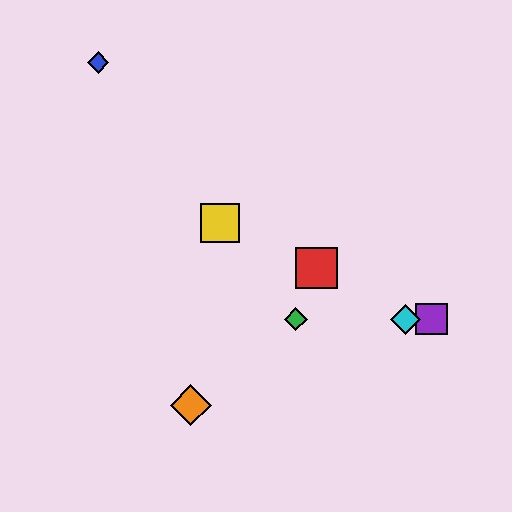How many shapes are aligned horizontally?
3 shapes (the green diamond, the purple square, the cyan diamond) are aligned horizontally.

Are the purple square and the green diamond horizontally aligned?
Yes, both are at y≈319.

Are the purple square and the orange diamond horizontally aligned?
No, the purple square is at y≈319 and the orange diamond is at y≈405.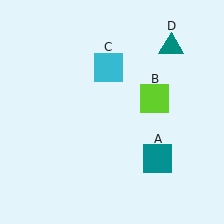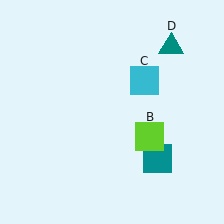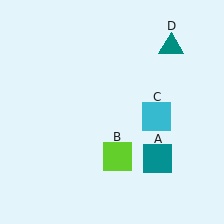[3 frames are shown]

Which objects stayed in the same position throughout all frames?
Teal square (object A) and teal triangle (object D) remained stationary.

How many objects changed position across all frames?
2 objects changed position: lime square (object B), cyan square (object C).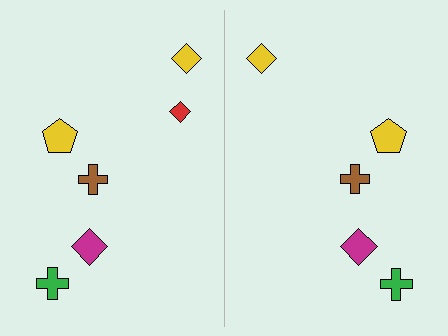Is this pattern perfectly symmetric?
No, the pattern is not perfectly symmetric. A red diamond is missing from the right side.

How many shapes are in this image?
There are 11 shapes in this image.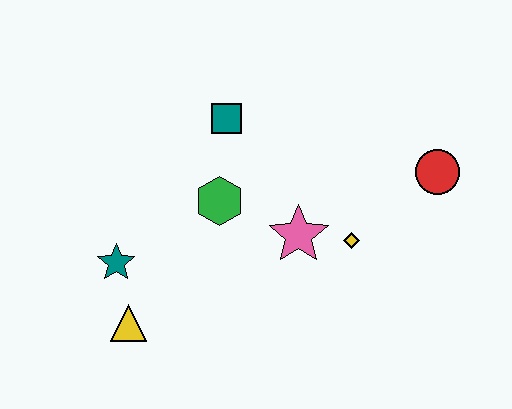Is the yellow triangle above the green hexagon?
No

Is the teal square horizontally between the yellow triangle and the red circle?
Yes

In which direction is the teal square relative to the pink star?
The teal square is above the pink star.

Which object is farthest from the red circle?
The yellow triangle is farthest from the red circle.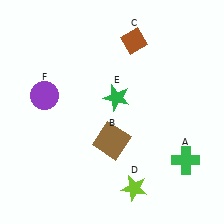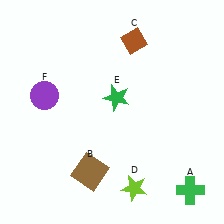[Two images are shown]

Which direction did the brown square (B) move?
The brown square (B) moved down.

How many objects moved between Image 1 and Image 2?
2 objects moved between the two images.